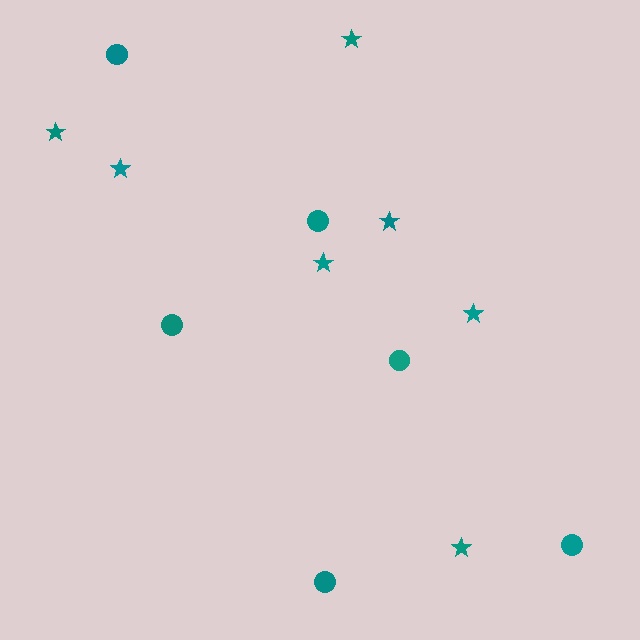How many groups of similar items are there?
There are 2 groups: one group of stars (7) and one group of circles (6).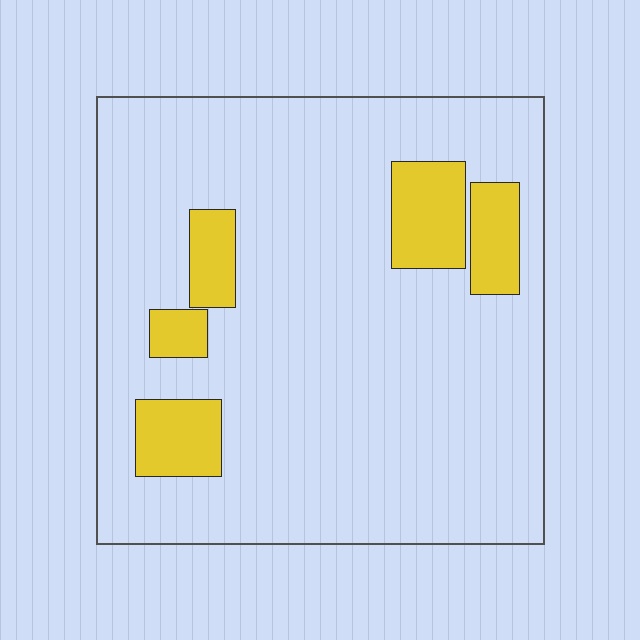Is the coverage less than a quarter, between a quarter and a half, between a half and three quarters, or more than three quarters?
Less than a quarter.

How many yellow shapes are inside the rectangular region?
5.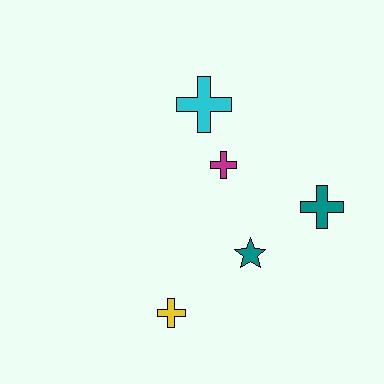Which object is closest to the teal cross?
The teal star is closest to the teal cross.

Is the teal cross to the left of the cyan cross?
No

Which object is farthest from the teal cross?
The yellow cross is farthest from the teal cross.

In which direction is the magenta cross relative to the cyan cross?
The magenta cross is below the cyan cross.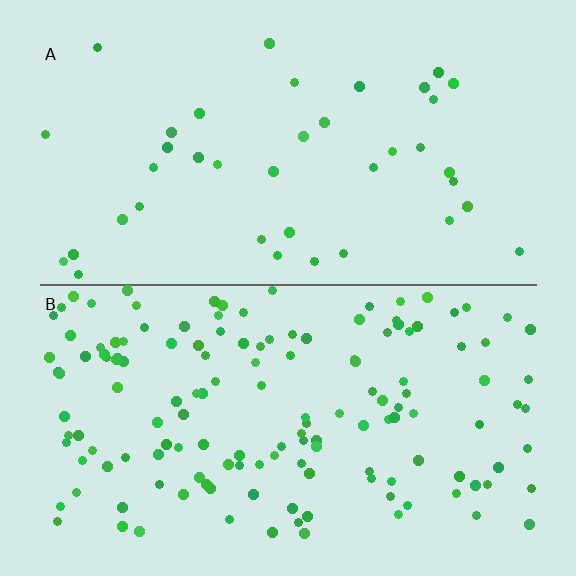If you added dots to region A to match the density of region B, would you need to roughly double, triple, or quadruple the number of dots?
Approximately quadruple.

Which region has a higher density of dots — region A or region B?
B (the bottom).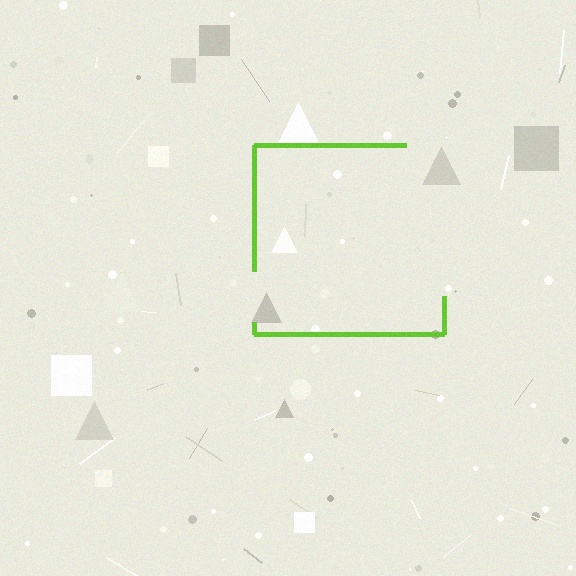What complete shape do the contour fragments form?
The contour fragments form a square.